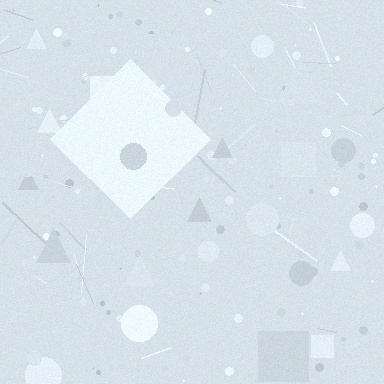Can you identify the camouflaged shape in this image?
The camouflaged shape is a diamond.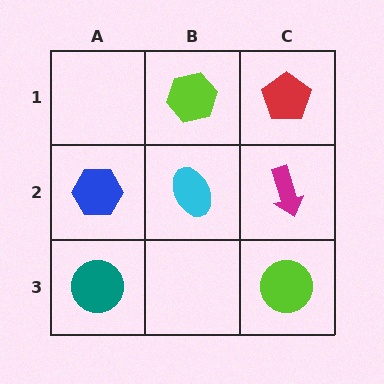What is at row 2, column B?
A cyan ellipse.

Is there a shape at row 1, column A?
No, that cell is empty.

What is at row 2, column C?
A magenta arrow.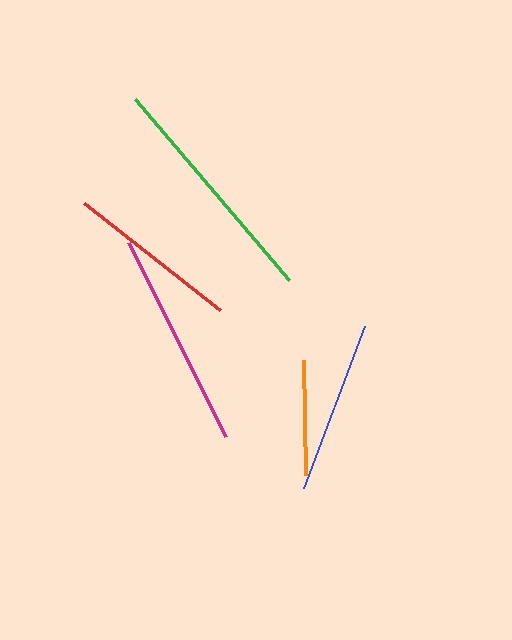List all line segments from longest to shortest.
From longest to shortest: green, magenta, blue, red, orange.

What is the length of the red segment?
The red segment is approximately 173 pixels long.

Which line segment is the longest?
The green line is the longest at approximately 237 pixels.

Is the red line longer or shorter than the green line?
The green line is longer than the red line.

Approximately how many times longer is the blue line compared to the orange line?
The blue line is approximately 1.5 times the length of the orange line.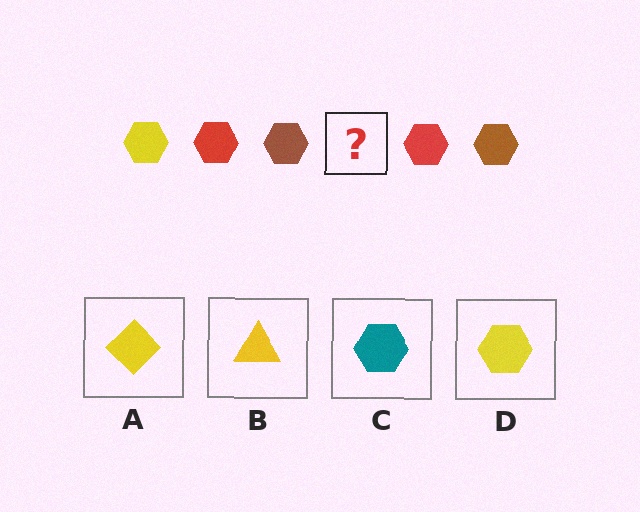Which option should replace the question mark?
Option D.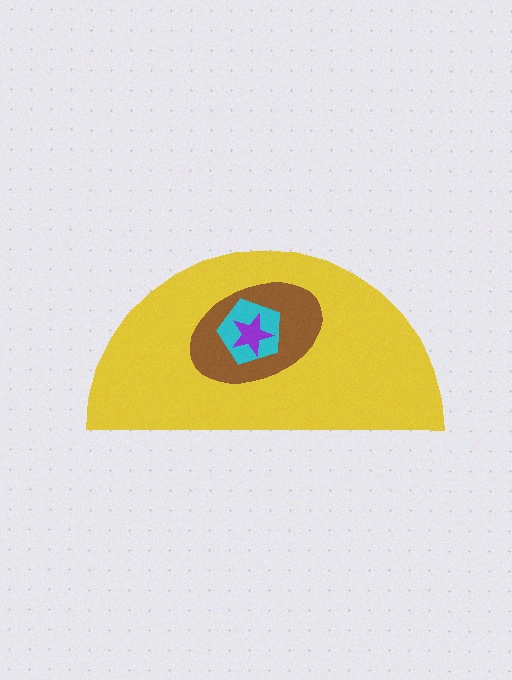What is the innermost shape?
The purple star.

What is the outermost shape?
The yellow semicircle.